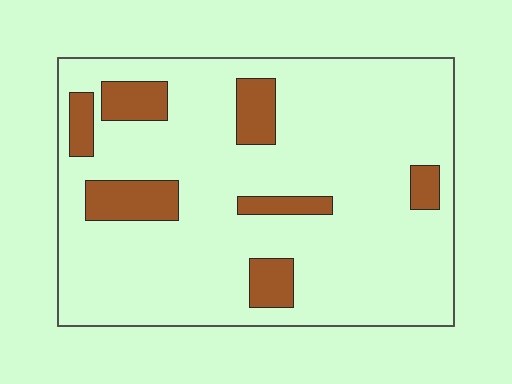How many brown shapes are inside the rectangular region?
7.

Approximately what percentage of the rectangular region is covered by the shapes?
Approximately 15%.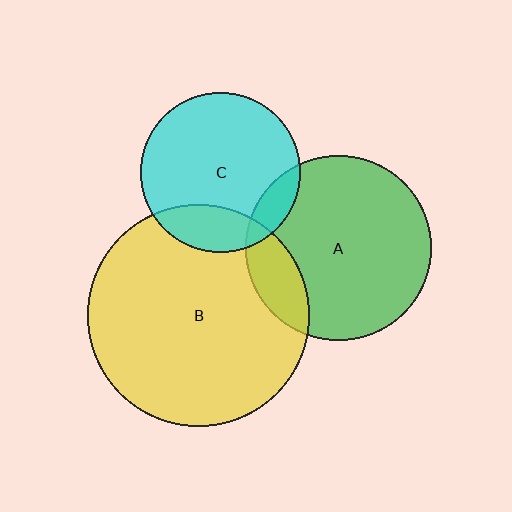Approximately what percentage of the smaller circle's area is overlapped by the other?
Approximately 15%.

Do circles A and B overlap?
Yes.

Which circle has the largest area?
Circle B (yellow).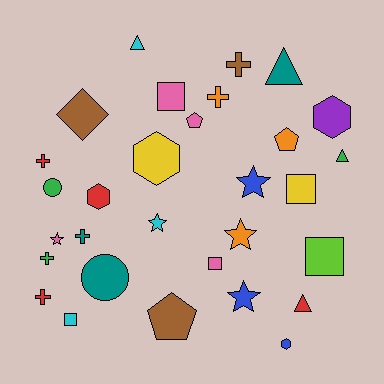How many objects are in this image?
There are 30 objects.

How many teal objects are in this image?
There are 3 teal objects.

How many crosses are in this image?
There are 6 crosses.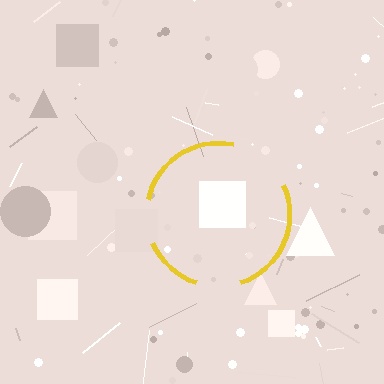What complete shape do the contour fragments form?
The contour fragments form a circle.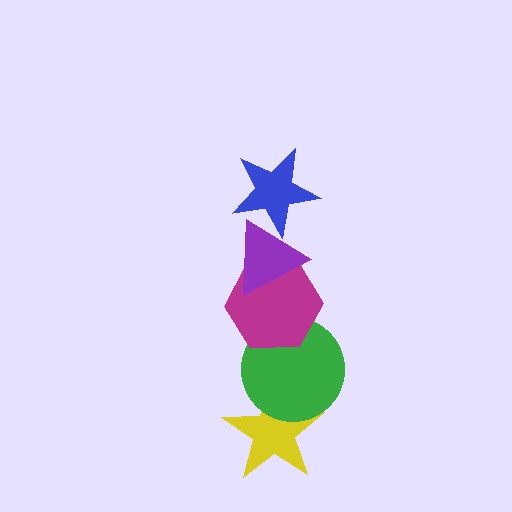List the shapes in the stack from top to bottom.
From top to bottom: the blue star, the purple triangle, the magenta hexagon, the green circle, the yellow star.